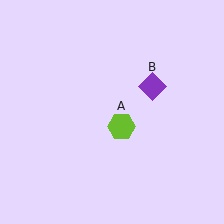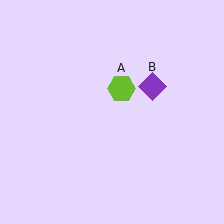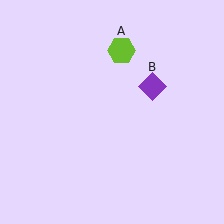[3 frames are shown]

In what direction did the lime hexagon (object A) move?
The lime hexagon (object A) moved up.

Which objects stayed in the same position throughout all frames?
Purple diamond (object B) remained stationary.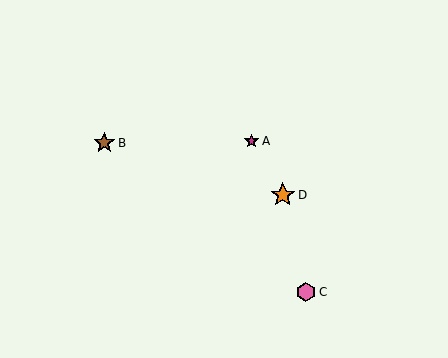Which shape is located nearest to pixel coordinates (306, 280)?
The pink hexagon (labeled C) at (306, 292) is nearest to that location.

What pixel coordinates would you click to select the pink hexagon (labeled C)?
Click at (306, 292) to select the pink hexagon C.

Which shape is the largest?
The orange star (labeled D) is the largest.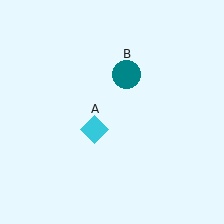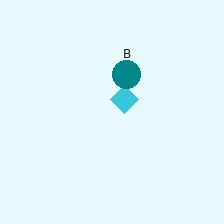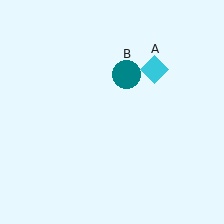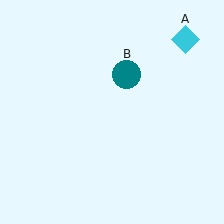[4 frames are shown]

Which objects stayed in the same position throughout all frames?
Teal circle (object B) remained stationary.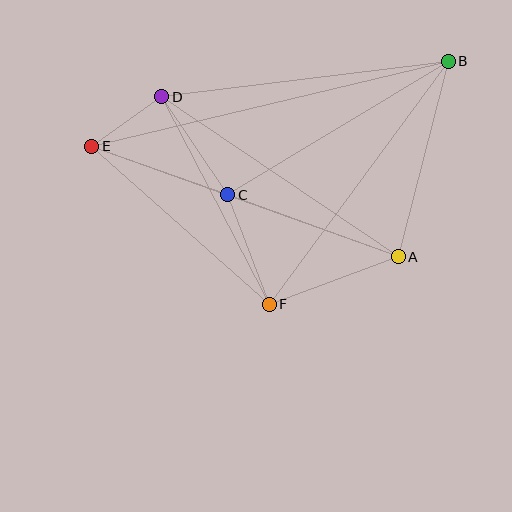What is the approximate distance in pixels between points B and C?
The distance between B and C is approximately 258 pixels.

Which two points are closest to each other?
Points D and E are closest to each other.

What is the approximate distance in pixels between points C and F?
The distance between C and F is approximately 117 pixels.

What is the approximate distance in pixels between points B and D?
The distance between B and D is approximately 289 pixels.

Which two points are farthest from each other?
Points B and E are farthest from each other.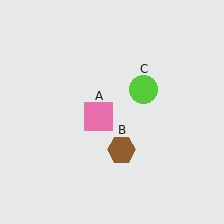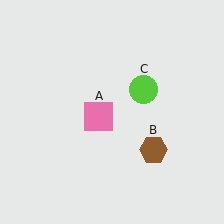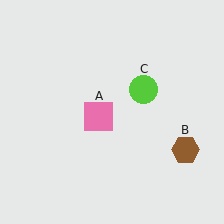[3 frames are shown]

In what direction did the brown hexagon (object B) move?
The brown hexagon (object B) moved right.